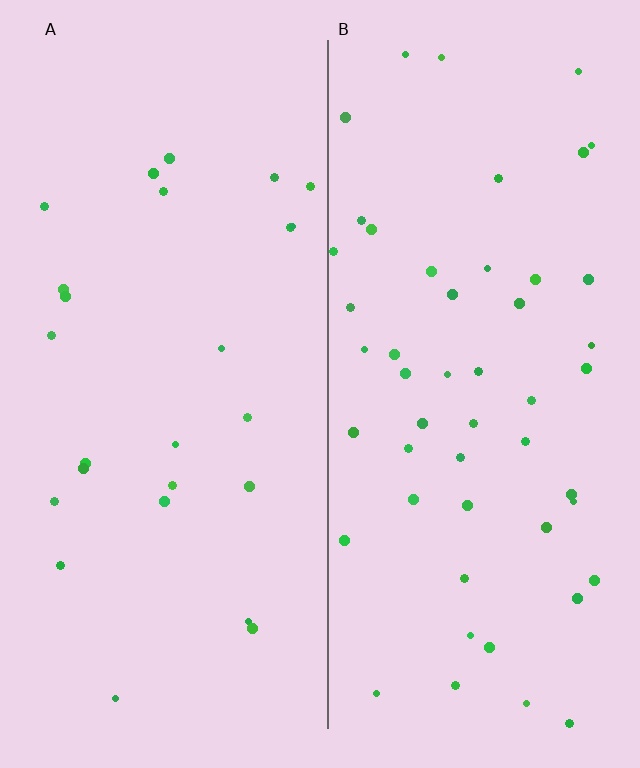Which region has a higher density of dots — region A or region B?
B (the right).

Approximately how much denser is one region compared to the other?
Approximately 2.0× — region B over region A.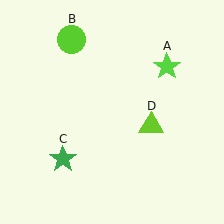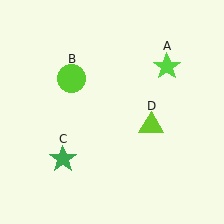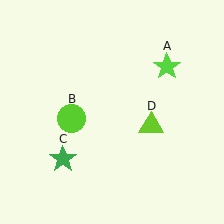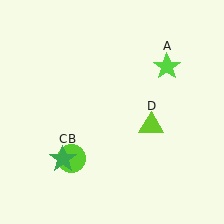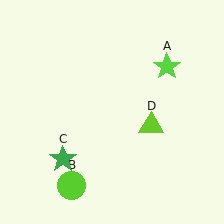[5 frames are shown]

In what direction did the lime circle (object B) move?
The lime circle (object B) moved down.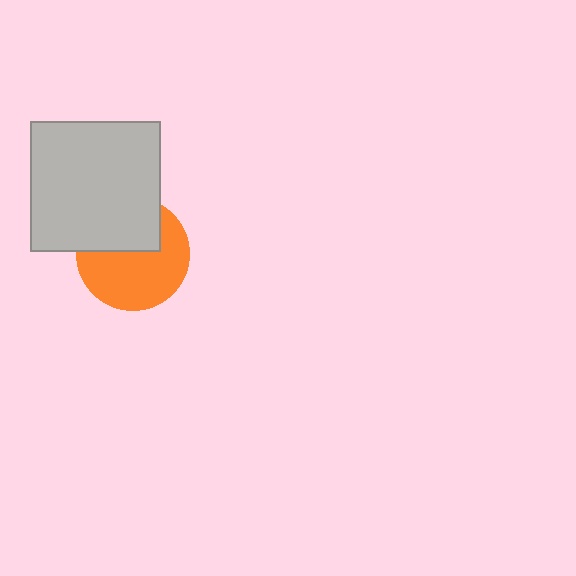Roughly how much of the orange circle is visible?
About half of it is visible (roughly 62%).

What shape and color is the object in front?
The object in front is a light gray square.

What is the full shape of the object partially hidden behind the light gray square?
The partially hidden object is an orange circle.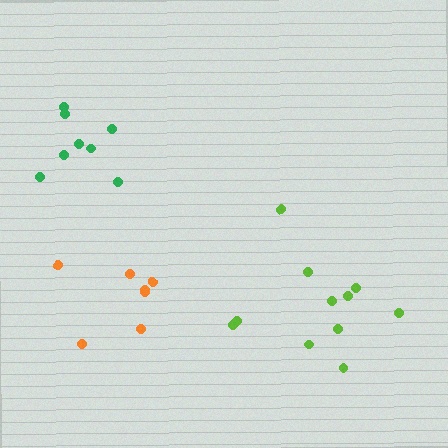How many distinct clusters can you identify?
There are 3 distinct clusters.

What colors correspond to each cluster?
The clusters are colored: green, orange, lime.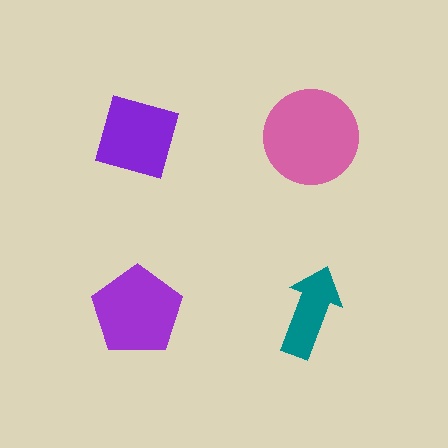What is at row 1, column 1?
A purple diamond.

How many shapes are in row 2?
2 shapes.